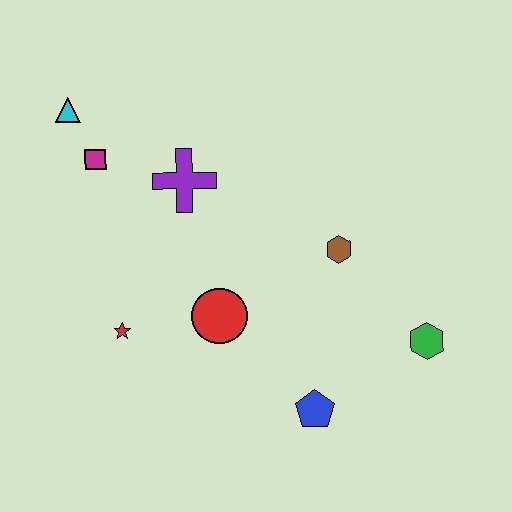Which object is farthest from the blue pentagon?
The cyan triangle is farthest from the blue pentagon.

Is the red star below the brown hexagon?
Yes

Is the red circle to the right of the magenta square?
Yes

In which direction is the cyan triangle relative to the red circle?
The cyan triangle is above the red circle.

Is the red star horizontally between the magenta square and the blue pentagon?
Yes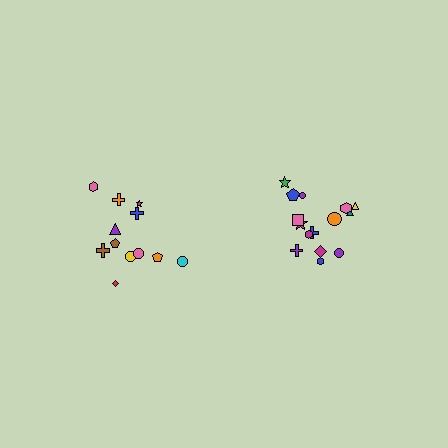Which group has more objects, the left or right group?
The right group.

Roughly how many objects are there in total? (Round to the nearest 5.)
Roughly 25 objects in total.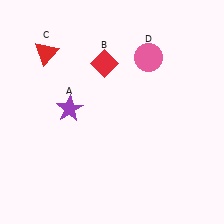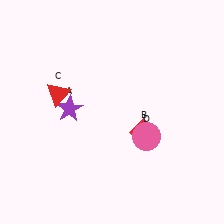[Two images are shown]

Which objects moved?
The objects that moved are: the red diamond (B), the red triangle (C), the pink circle (D).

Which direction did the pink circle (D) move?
The pink circle (D) moved down.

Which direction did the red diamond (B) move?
The red diamond (B) moved down.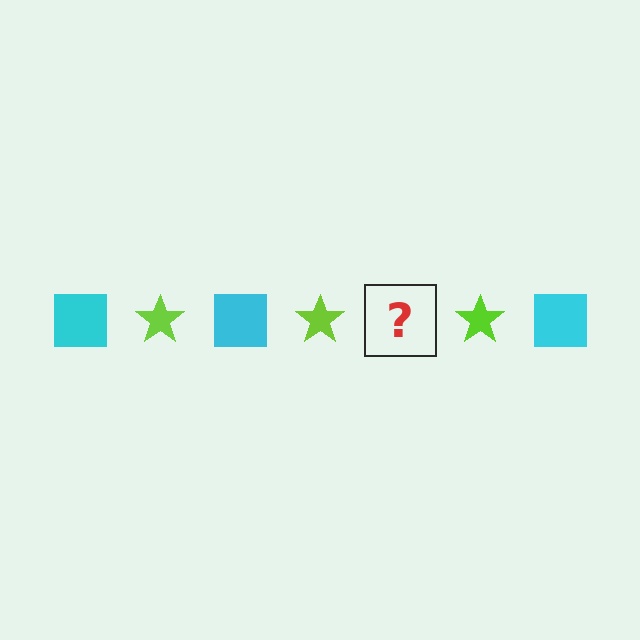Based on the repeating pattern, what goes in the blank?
The blank should be a cyan square.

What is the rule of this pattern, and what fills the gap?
The rule is that the pattern alternates between cyan square and lime star. The gap should be filled with a cyan square.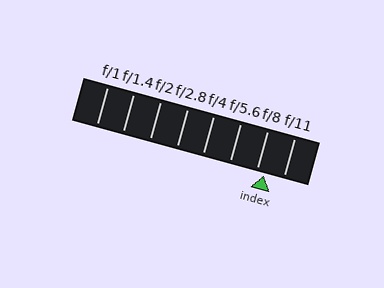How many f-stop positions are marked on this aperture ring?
There are 8 f-stop positions marked.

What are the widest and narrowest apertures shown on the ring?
The widest aperture shown is f/1 and the narrowest is f/11.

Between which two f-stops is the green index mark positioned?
The index mark is between f/8 and f/11.